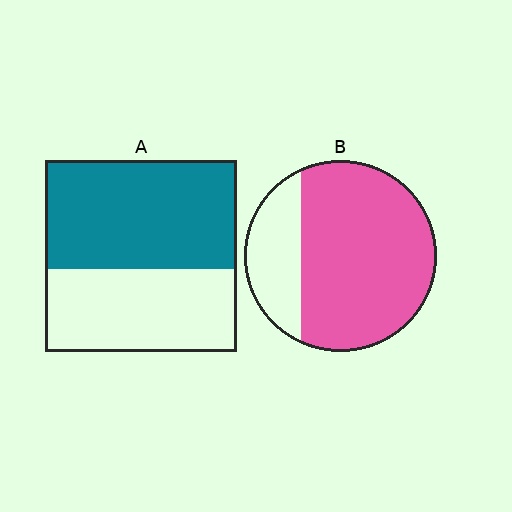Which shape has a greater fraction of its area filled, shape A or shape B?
Shape B.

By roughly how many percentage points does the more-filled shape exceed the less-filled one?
By roughly 20 percentage points (B over A).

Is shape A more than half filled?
Yes.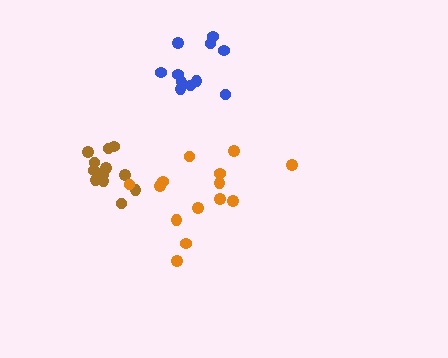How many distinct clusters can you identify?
There are 3 distinct clusters.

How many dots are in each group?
Group 1: 11 dots, Group 2: 12 dots, Group 3: 14 dots (37 total).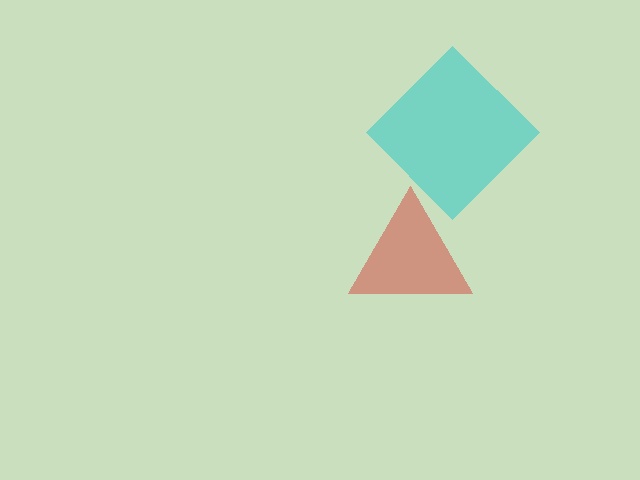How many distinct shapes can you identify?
There are 2 distinct shapes: a cyan diamond, a red triangle.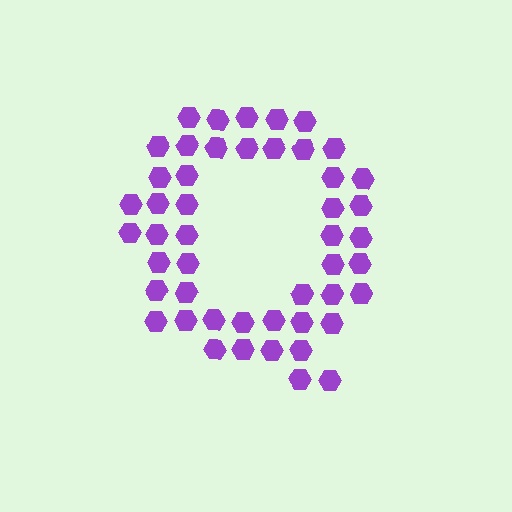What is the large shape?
The large shape is the letter Q.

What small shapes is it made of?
It is made of small hexagons.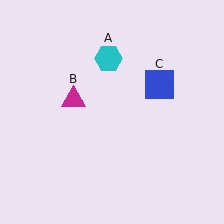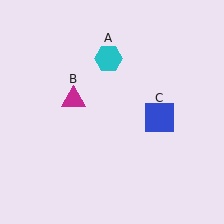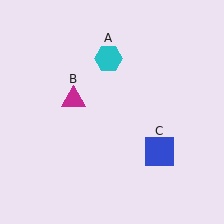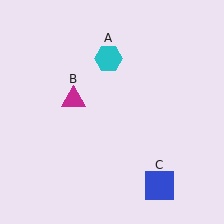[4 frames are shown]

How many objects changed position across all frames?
1 object changed position: blue square (object C).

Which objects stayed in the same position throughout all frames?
Cyan hexagon (object A) and magenta triangle (object B) remained stationary.